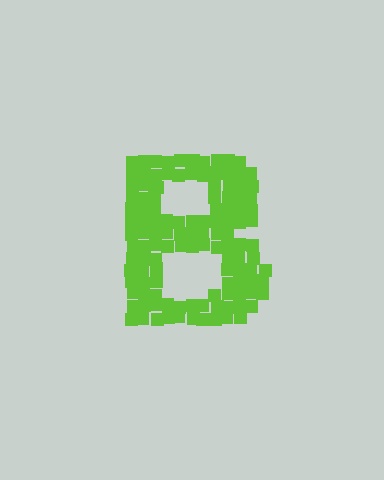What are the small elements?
The small elements are squares.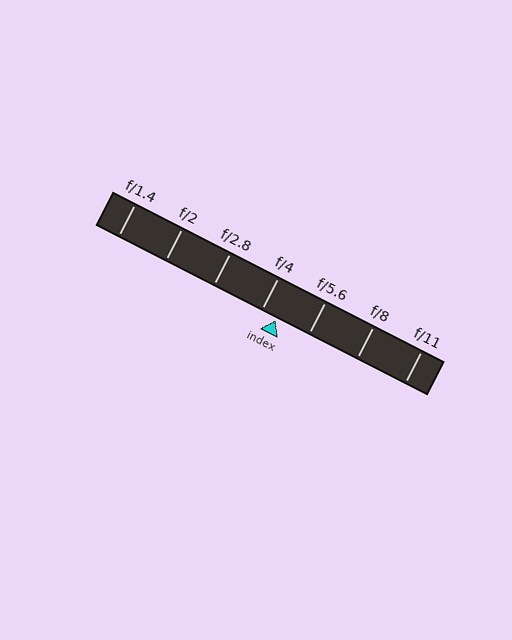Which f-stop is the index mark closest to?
The index mark is closest to f/4.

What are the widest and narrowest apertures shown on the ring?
The widest aperture shown is f/1.4 and the narrowest is f/11.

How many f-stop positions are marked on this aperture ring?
There are 7 f-stop positions marked.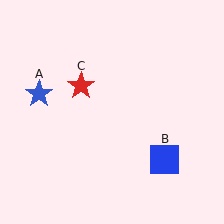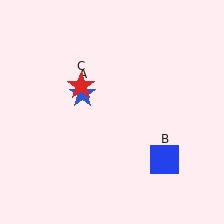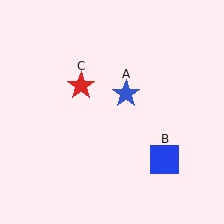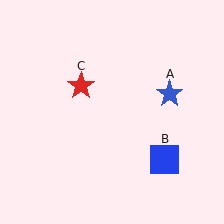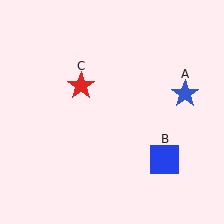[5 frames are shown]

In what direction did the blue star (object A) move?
The blue star (object A) moved right.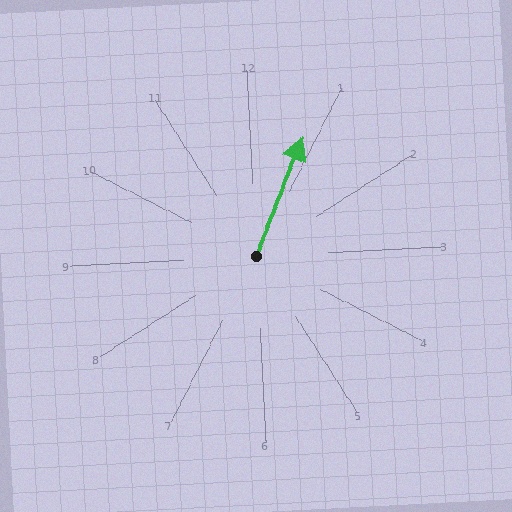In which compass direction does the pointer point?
Northeast.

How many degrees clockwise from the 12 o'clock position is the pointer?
Approximately 24 degrees.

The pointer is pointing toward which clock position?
Roughly 1 o'clock.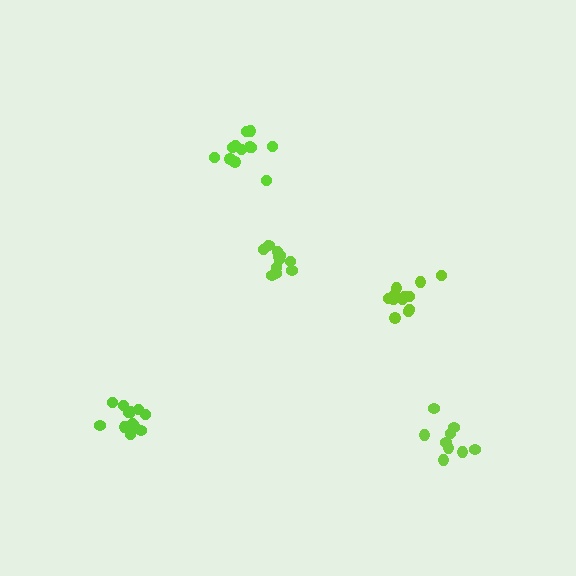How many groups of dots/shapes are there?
There are 5 groups.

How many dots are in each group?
Group 1: 12 dots, Group 2: 12 dots, Group 3: 9 dots, Group 4: 12 dots, Group 5: 12 dots (57 total).